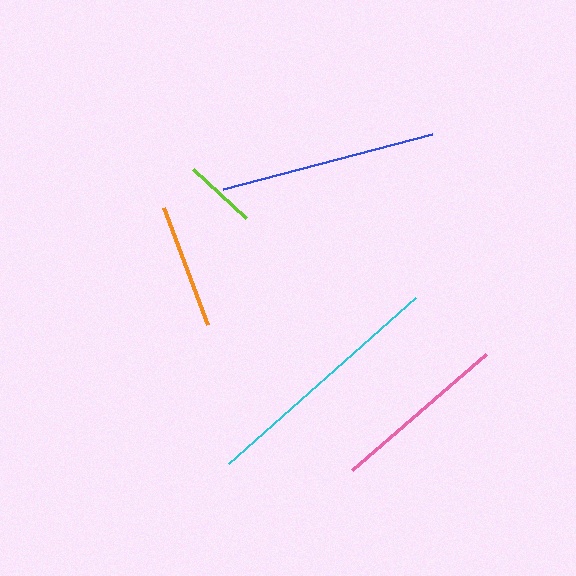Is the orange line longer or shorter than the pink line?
The pink line is longer than the orange line.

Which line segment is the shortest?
The lime line is the shortest at approximately 73 pixels.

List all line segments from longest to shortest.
From longest to shortest: cyan, blue, pink, orange, lime.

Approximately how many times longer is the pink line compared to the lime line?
The pink line is approximately 2.4 times the length of the lime line.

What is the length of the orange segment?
The orange segment is approximately 125 pixels long.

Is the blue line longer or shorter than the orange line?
The blue line is longer than the orange line.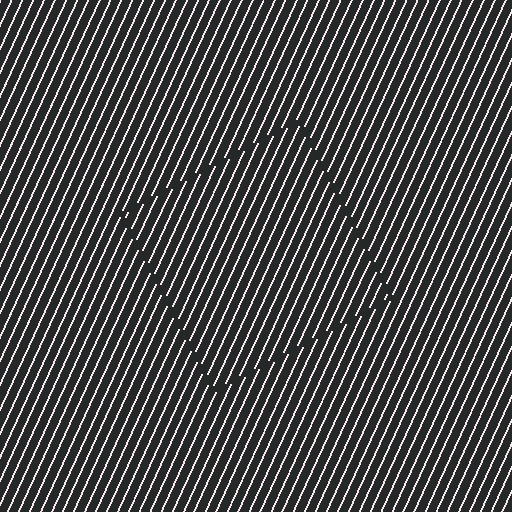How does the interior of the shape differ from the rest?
The interior of the shape contains the same grating, shifted by half a period — the contour is defined by the phase discontinuity where line-ends from the inner and outer gratings abut.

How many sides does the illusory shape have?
4 sides — the line-ends trace a square.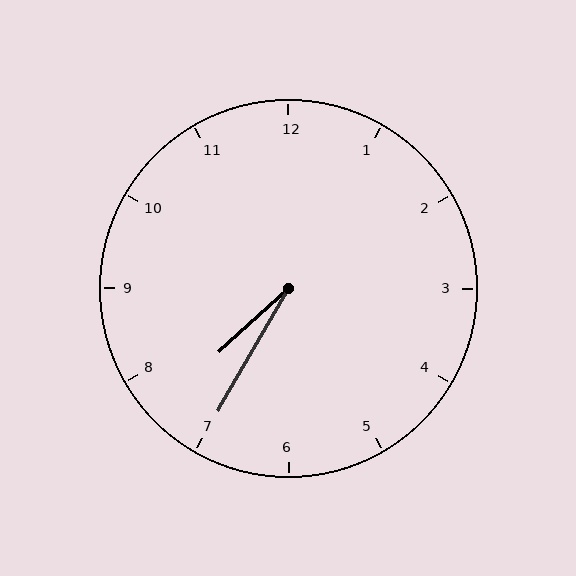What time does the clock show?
7:35.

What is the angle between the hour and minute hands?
Approximately 18 degrees.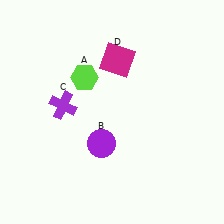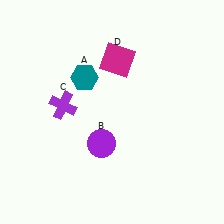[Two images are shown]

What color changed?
The hexagon (A) changed from lime in Image 1 to teal in Image 2.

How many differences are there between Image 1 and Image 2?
There is 1 difference between the two images.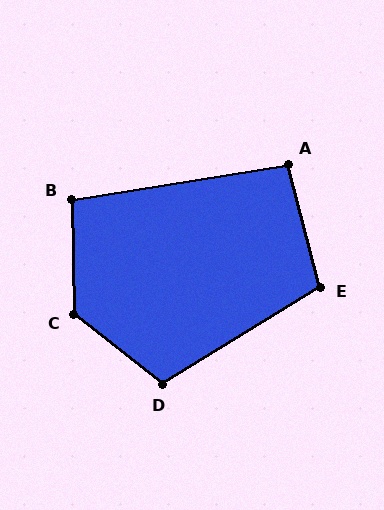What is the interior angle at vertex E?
Approximately 107 degrees (obtuse).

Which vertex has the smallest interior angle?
A, at approximately 95 degrees.